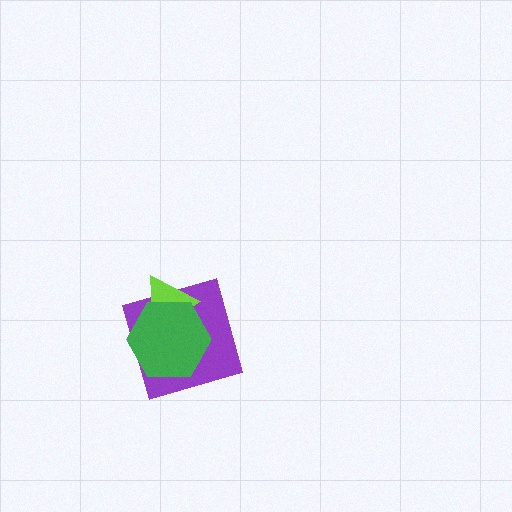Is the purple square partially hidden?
Yes, it is partially covered by another shape.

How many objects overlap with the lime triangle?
2 objects overlap with the lime triangle.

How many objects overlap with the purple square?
2 objects overlap with the purple square.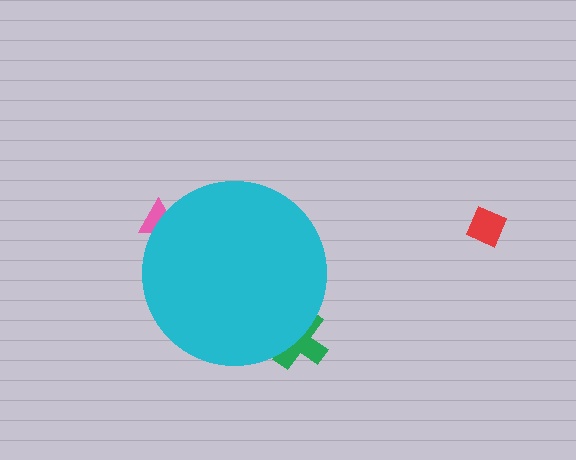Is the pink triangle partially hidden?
Yes, the pink triangle is partially hidden behind the cyan circle.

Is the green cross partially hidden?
Yes, the green cross is partially hidden behind the cyan circle.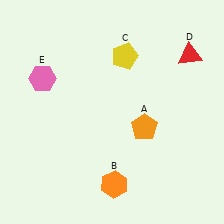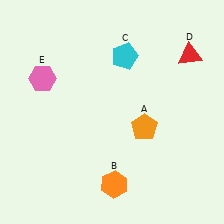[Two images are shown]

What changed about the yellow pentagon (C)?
In Image 1, C is yellow. In Image 2, it changed to cyan.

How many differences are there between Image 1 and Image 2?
There is 1 difference between the two images.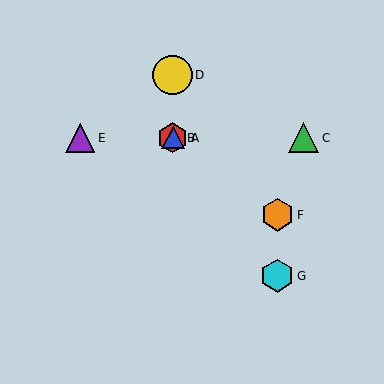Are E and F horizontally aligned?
No, E is at y≈138 and F is at y≈215.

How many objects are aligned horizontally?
4 objects (A, B, C, E) are aligned horizontally.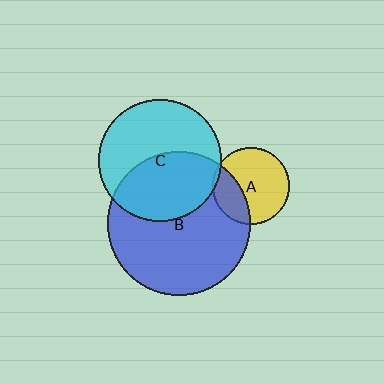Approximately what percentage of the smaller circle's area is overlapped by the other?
Approximately 45%.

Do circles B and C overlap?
Yes.